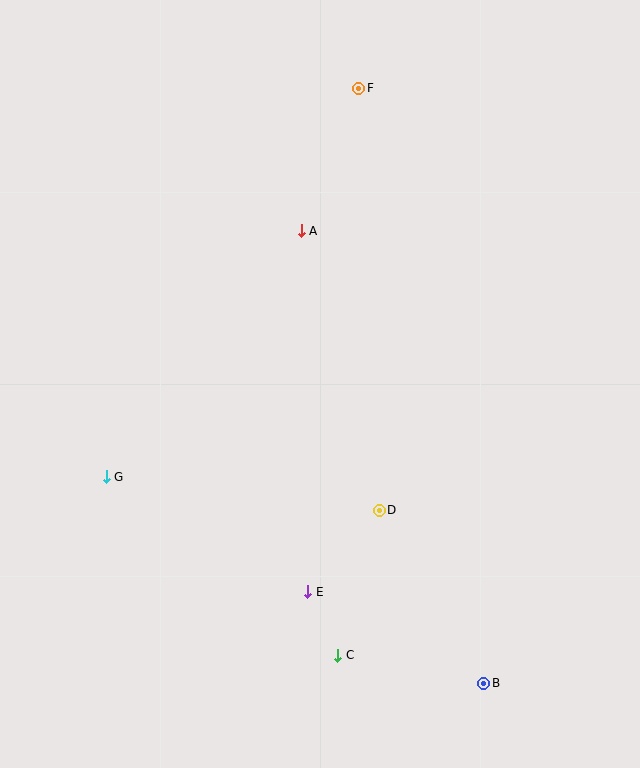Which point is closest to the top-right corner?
Point F is closest to the top-right corner.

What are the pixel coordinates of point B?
Point B is at (484, 683).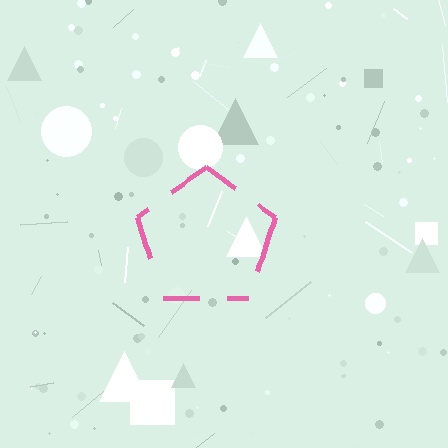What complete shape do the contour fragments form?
The contour fragments form a pentagon.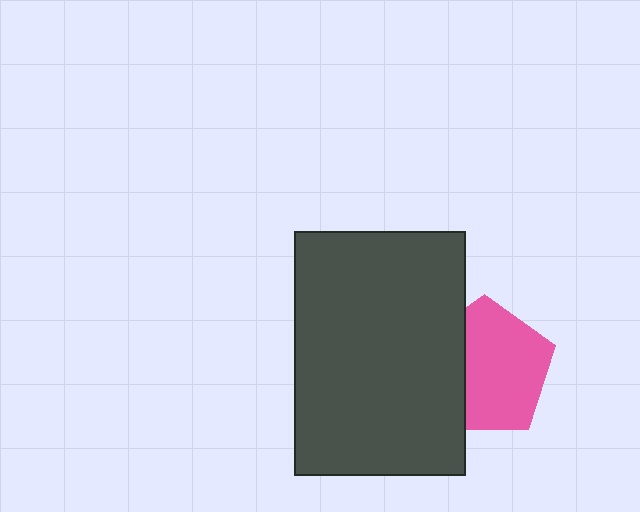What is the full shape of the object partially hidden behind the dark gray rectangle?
The partially hidden object is a pink pentagon.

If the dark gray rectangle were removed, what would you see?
You would see the complete pink pentagon.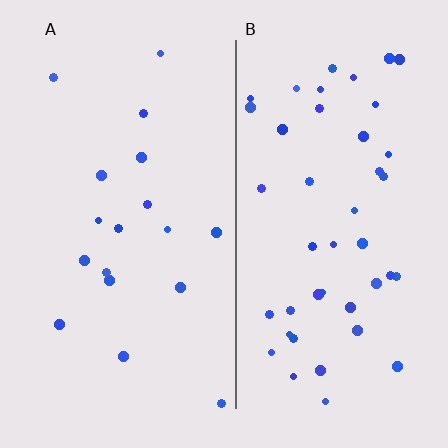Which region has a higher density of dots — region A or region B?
B (the right).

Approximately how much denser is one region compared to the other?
Approximately 2.5× — region B over region A.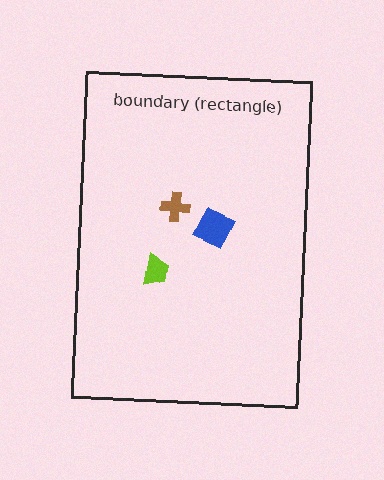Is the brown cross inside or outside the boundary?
Inside.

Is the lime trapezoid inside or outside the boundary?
Inside.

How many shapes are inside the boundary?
3 inside, 0 outside.